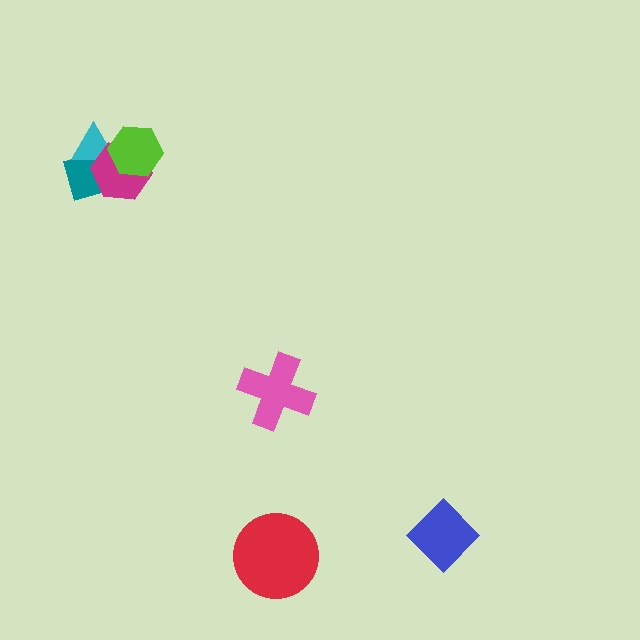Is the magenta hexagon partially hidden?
Yes, it is partially covered by another shape.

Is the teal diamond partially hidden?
Yes, it is partially covered by another shape.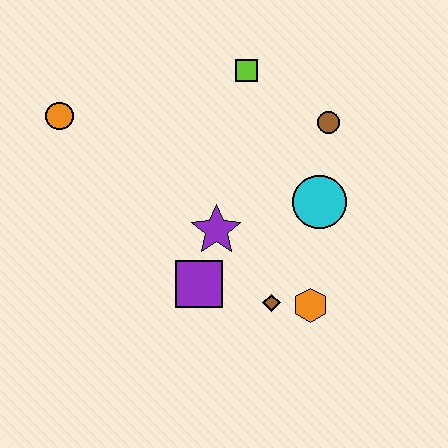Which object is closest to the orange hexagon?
The brown diamond is closest to the orange hexagon.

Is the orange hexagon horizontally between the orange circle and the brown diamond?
No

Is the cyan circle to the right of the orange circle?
Yes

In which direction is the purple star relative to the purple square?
The purple star is above the purple square.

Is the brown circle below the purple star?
No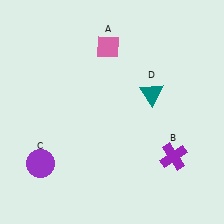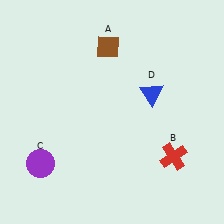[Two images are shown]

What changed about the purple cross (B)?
In Image 1, B is purple. In Image 2, it changed to red.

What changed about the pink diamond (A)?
In Image 1, A is pink. In Image 2, it changed to brown.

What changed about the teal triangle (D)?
In Image 1, D is teal. In Image 2, it changed to blue.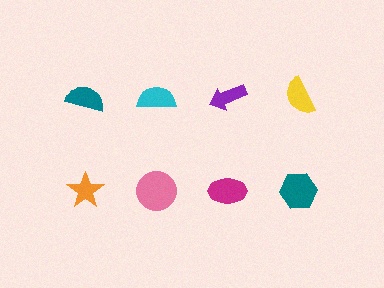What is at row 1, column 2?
A cyan semicircle.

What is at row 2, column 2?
A pink circle.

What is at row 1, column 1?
A teal semicircle.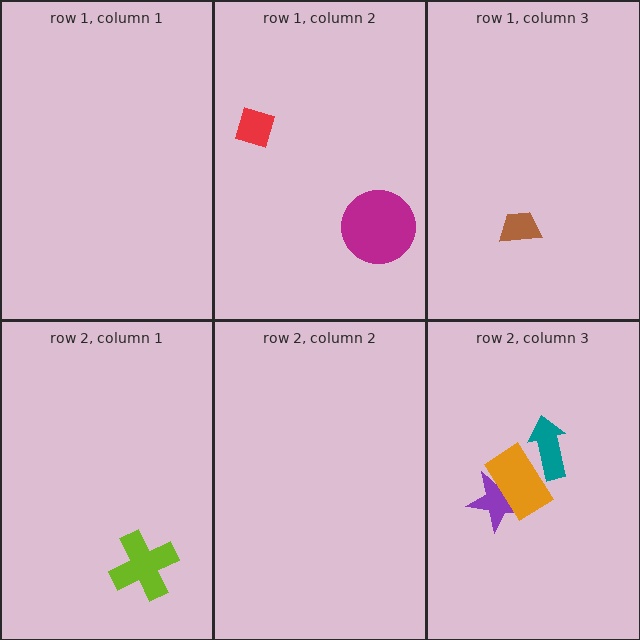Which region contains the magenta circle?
The row 1, column 2 region.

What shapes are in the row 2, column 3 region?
The purple star, the teal arrow, the orange rectangle.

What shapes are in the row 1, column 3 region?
The brown trapezoid.